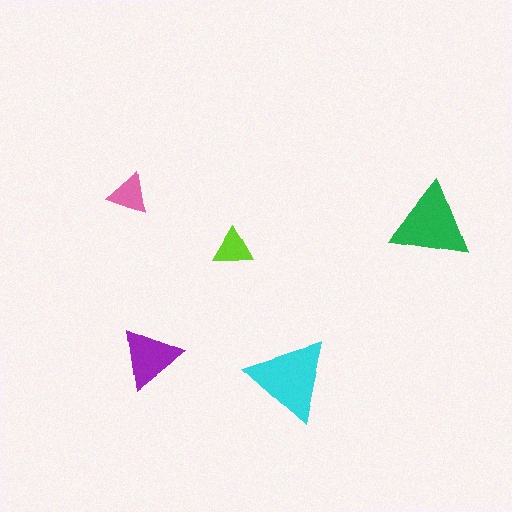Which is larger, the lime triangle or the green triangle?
The green one.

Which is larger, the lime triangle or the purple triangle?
The purple one.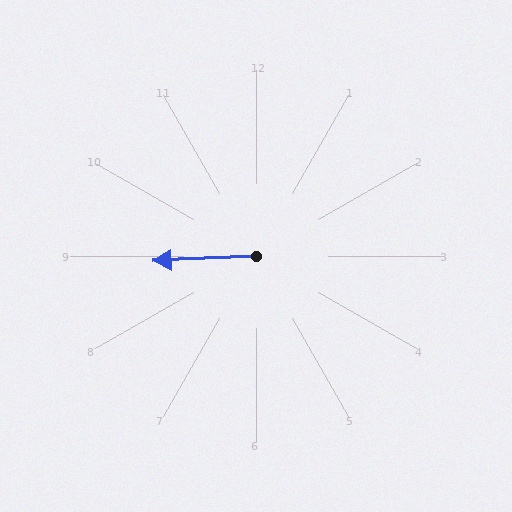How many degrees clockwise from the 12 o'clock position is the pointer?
Approximately 267 degrees.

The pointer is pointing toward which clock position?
Roughly 9 o'clock.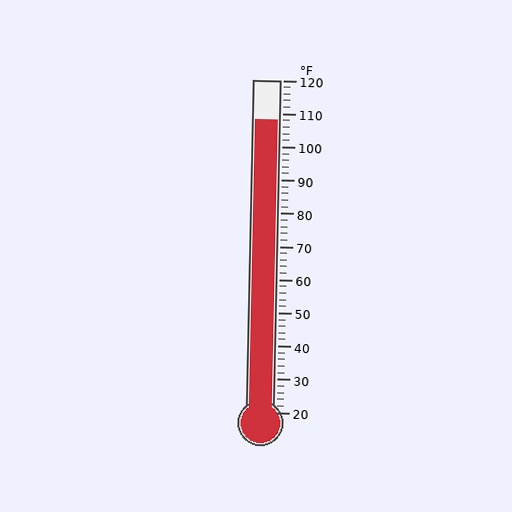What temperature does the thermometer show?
The thermometer shows approximately 108°F.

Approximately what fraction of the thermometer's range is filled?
The thermometer is filled to approximately 90% of its range.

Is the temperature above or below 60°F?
The temperature is above 60°F.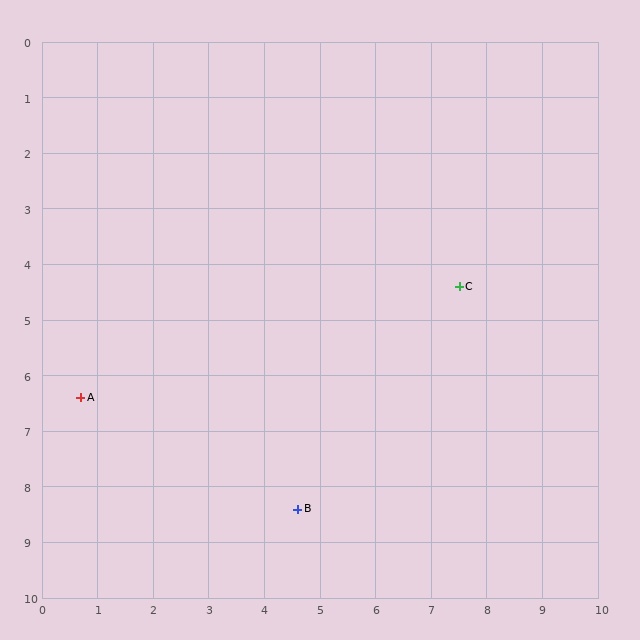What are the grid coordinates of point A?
Point A is at approximately (0.7, 6.4).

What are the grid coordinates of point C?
Point C is at approximately (7.5, 4.4).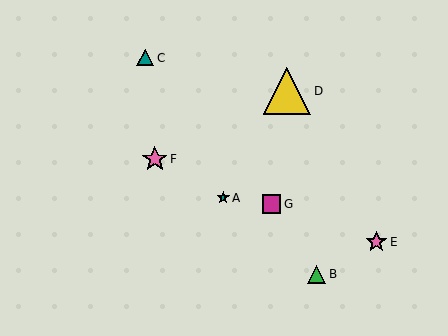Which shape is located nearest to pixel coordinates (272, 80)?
The yellow triangle (labeled D) at (287, 91) is nearest to that location.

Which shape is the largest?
The yellow triangle (labeled D) is the largest.